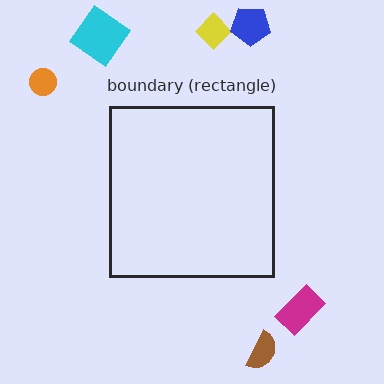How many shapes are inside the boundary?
0 inside, 6 outside.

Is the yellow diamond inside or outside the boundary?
Outside.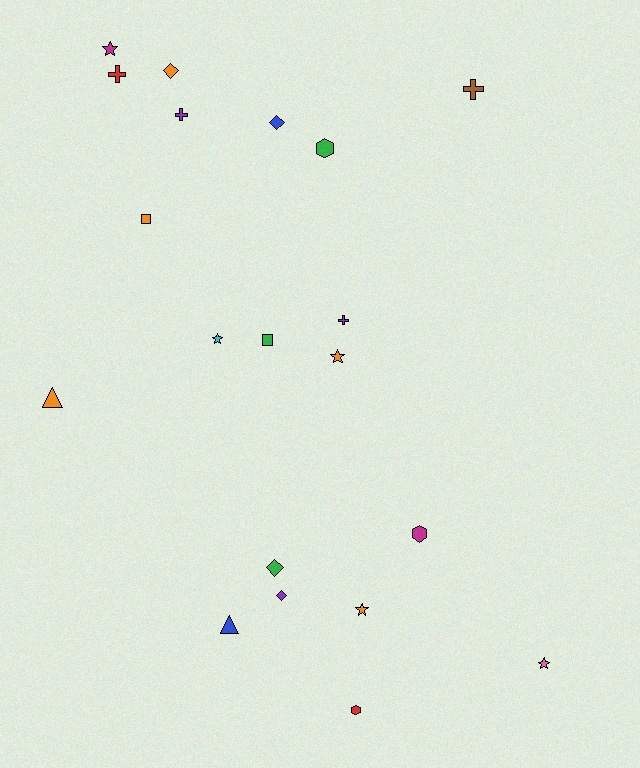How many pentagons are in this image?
There are no pentagons.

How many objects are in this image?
There are 20 objects.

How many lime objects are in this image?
There are no lime objects.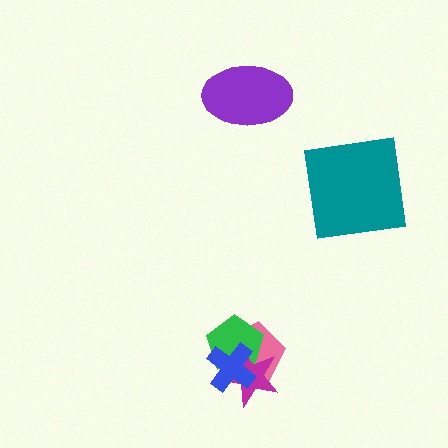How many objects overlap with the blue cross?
3 objects overlap with the blue cross.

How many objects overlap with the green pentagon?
3 objects overlap with the green pentagon.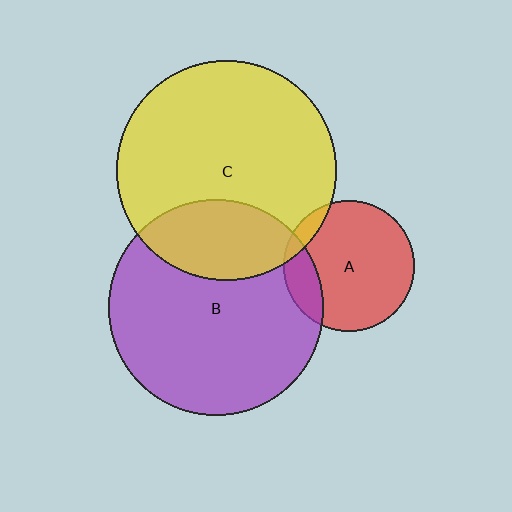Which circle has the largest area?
Circle C (yellow).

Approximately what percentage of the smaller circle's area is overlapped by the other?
Approximately 15%.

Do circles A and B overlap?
Yes.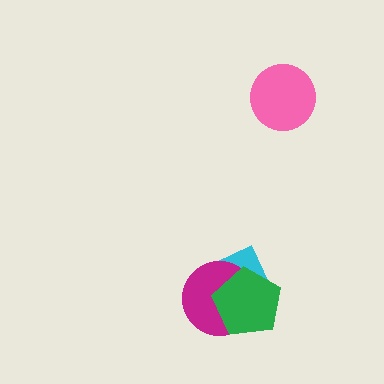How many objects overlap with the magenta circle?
2 objects overlap with the magenta circle.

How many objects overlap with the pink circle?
0 objects overlap with the pink circle.